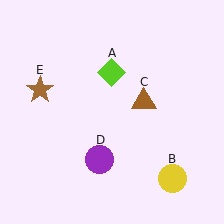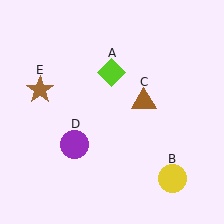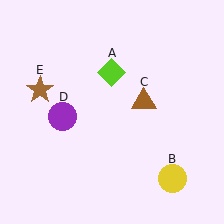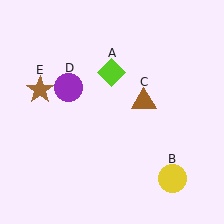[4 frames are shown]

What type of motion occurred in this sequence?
The purple circle (object D) rotated clockwise around the center of the scene.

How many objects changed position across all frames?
1 object changed position: purple circle (object D).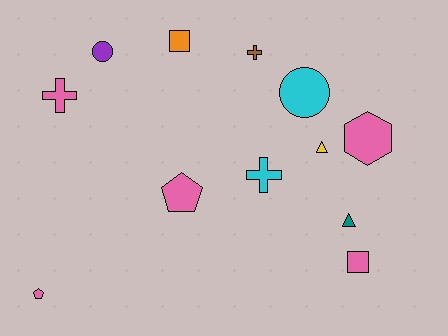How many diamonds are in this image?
There are no diamonds.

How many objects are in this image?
There are 12 objects.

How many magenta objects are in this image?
There are no magenta objects.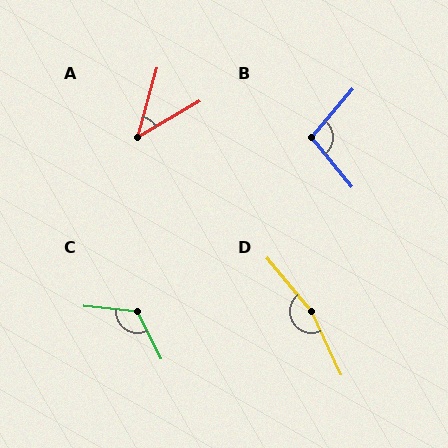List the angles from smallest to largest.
A (44°), B (100°), C (122°), D (165°).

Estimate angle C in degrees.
Approximately 122 degrees.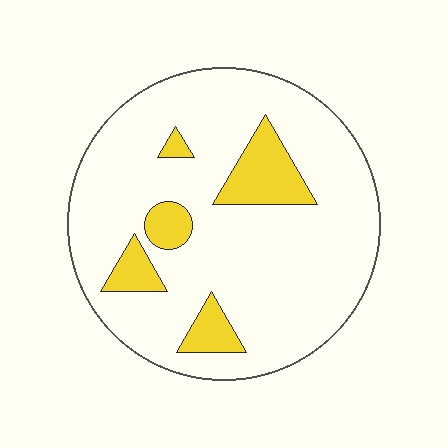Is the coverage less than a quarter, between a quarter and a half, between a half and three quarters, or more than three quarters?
Less than a quarter.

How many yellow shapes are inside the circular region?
5.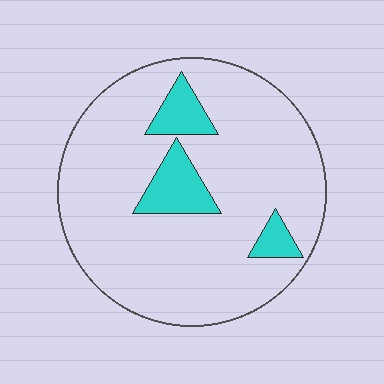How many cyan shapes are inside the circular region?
3.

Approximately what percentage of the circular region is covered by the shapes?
Approximately 15%.